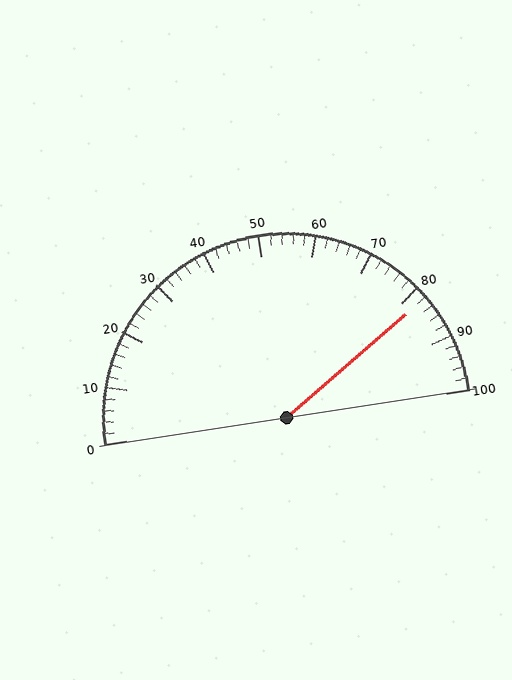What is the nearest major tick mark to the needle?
The nearest major tick mark is 80.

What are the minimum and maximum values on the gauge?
The gauge ranges from 0 to 100.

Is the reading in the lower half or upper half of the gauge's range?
The reading is in the upper half of the range (0 to 100).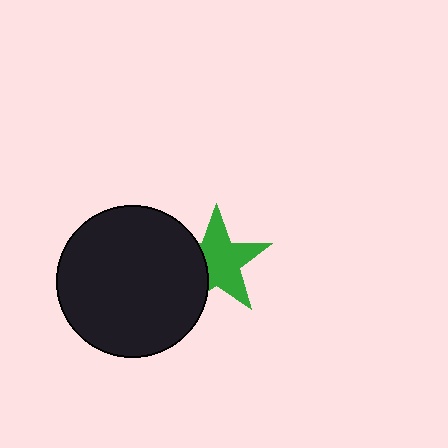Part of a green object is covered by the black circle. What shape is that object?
It is a star.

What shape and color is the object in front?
The object in front is a black circle.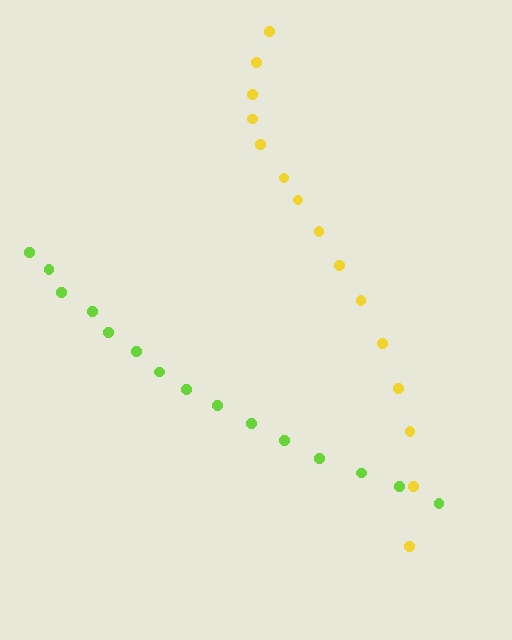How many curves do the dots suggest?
There are 2 distinct paths.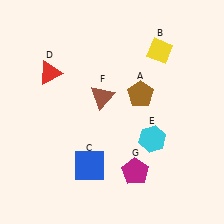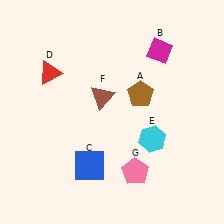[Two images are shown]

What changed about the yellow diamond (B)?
In Image 1, B is yellow. In Image 2, it changed to magenta.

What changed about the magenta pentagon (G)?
In Image 1, G is magenta. In Image 2, it changed to pink.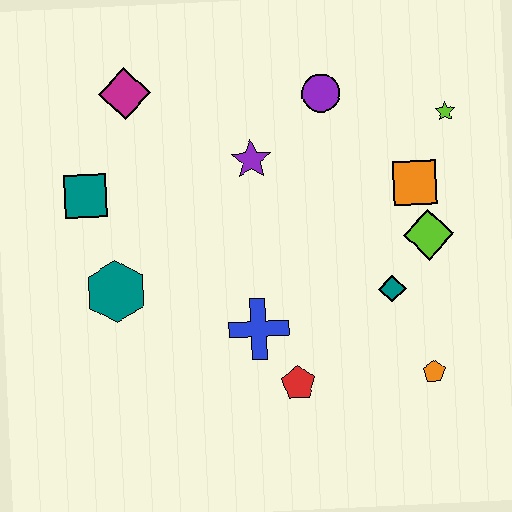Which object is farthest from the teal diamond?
The magenta diamond is farthest from the teal diamond.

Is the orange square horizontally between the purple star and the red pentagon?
No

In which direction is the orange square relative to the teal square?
The orange square is to the right of the teal square.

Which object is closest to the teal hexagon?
The teal square is closest to the teal hexagon.